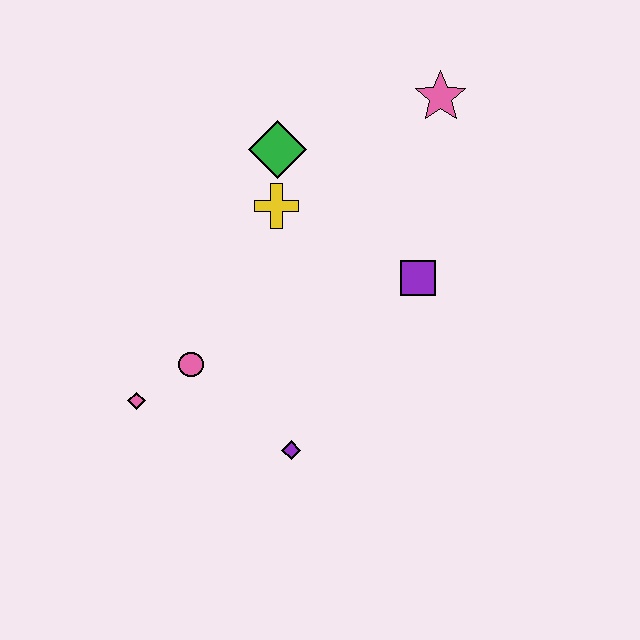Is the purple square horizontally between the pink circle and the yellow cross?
No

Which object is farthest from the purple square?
The pink diamond is farthest from the purple square.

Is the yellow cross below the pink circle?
No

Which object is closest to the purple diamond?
The pink circle is closest to the purple diamond.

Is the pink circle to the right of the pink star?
No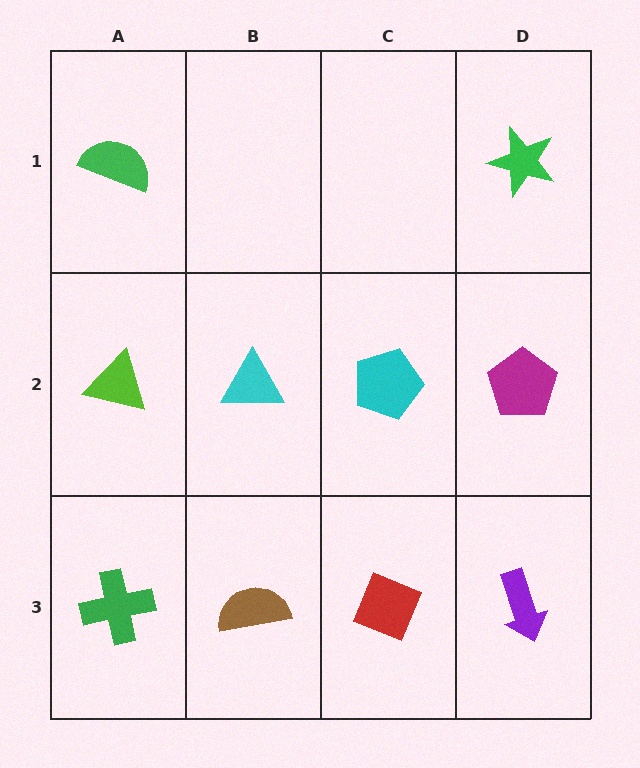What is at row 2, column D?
A magenta pentagon.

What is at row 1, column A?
A green semicircle.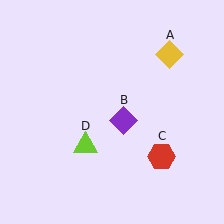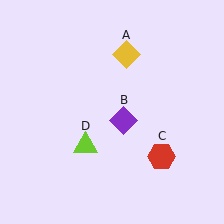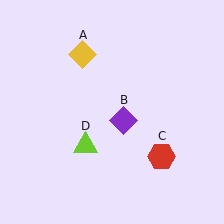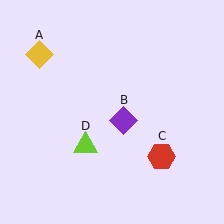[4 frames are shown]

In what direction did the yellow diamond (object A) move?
The yellow diamond (object A) moved left.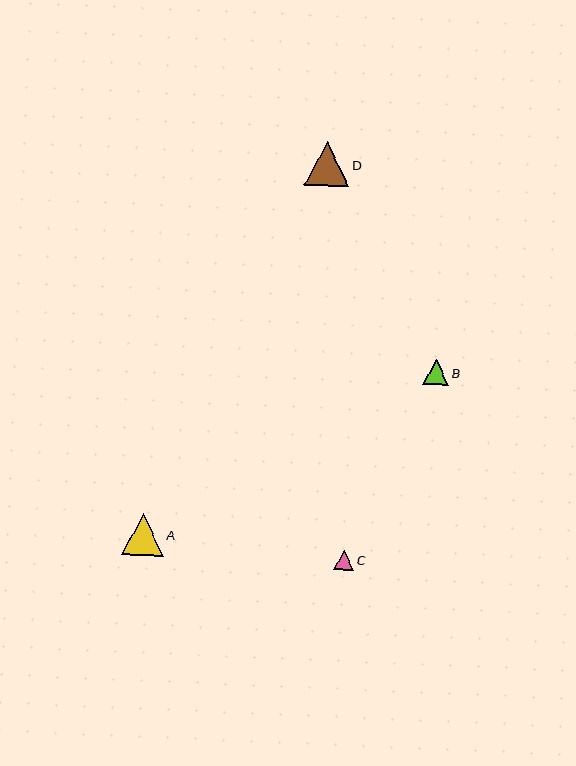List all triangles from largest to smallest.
From largest to smallest: D, A, B, C.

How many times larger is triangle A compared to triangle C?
Triangle A is approximately 2.1 times the size of triangle C.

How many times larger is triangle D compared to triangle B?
Triangle D is approximately 1.8 times the size of triangle B.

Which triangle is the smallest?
Triangle C is the smallest with a size of approximately 20 pixels.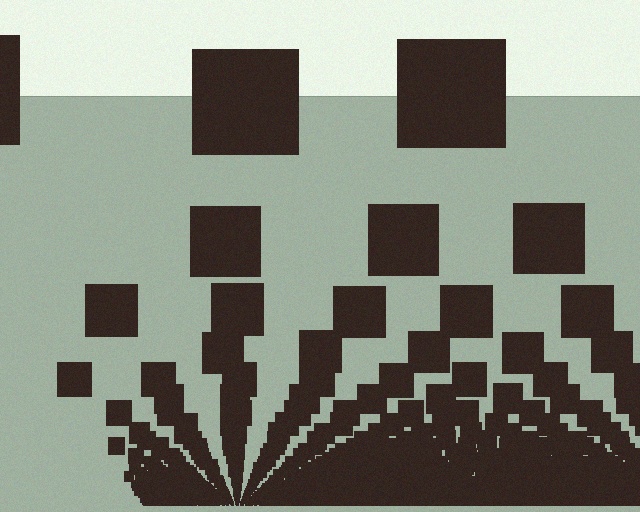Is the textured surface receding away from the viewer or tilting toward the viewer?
The surface appears to tilt toward the viewer. Texture elements get larger and sparser toward the top.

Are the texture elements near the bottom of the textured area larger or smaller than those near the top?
Smaller. The gradient is inverted — elements near the bottom are smaller and denser.